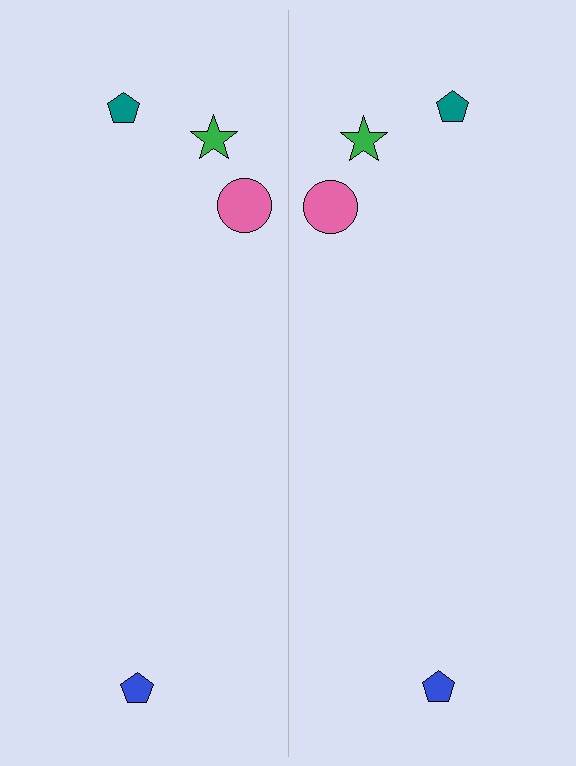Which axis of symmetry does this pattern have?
The pattern has a vertical axis of symmetry running through the center of the image.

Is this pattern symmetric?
Yes, this pattern has bilateral (reflection) symmetry.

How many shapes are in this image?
There are 8 shapes in this image.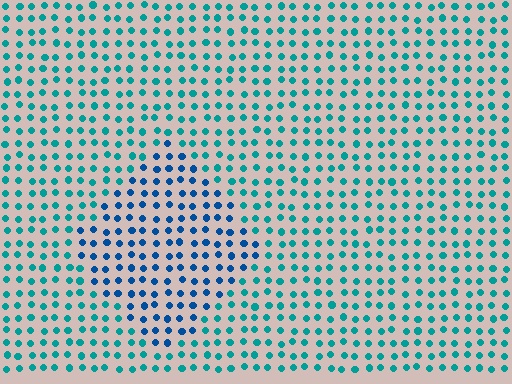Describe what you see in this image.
The image is filled with small teal elements in a uniform arrangement. A diamond-shaped region is visible where the elements are tinted to a slightly different hue, forming a subtle color boundary.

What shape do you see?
I see a diamond.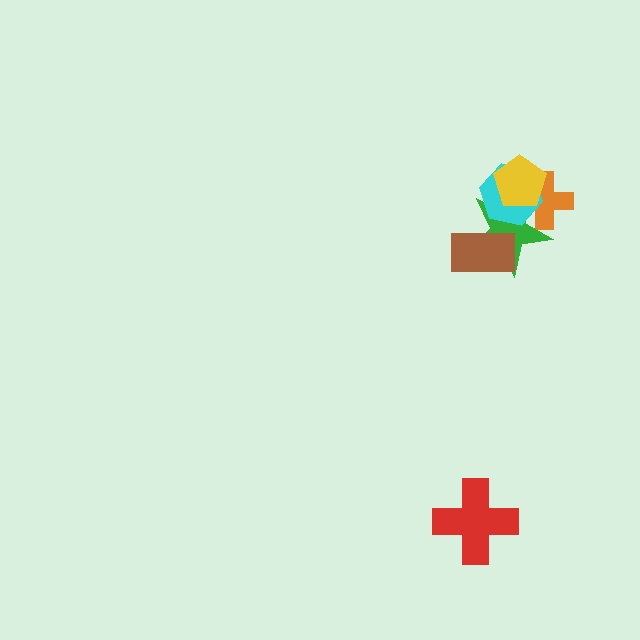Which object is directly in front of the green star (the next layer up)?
The brown rectangle is directly in front of the green star.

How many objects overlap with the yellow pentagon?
3 objects overlap with the yellow pentagon.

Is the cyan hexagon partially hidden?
Yes, it is partially covered by another shape.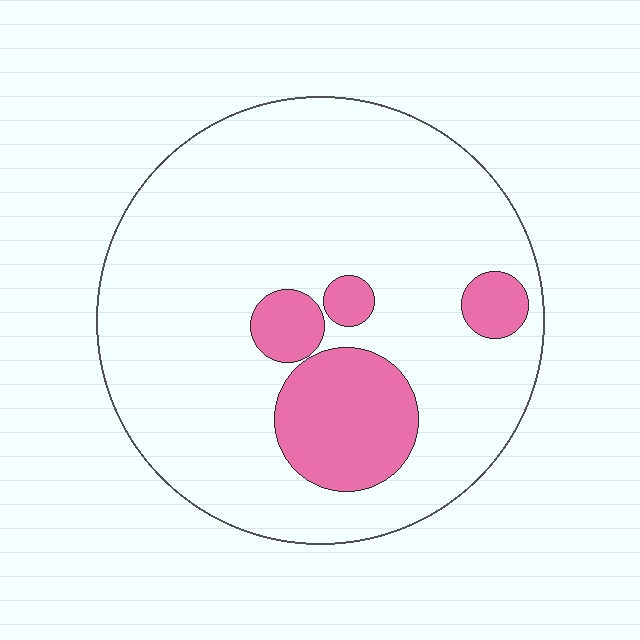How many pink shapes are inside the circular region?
4.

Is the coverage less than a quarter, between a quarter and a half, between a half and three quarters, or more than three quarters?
Less than a quarter.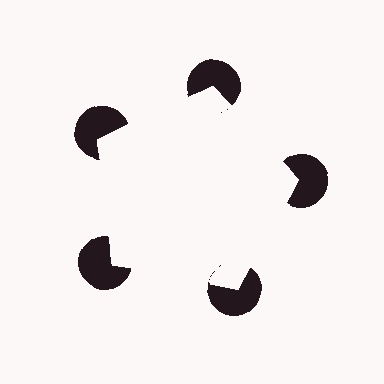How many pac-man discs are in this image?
There are 5 — one at each vertex of the illusory pentagon.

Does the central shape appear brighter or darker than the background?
It typically appears slightly brighter than the background, even though no actual brightness change is drawn.